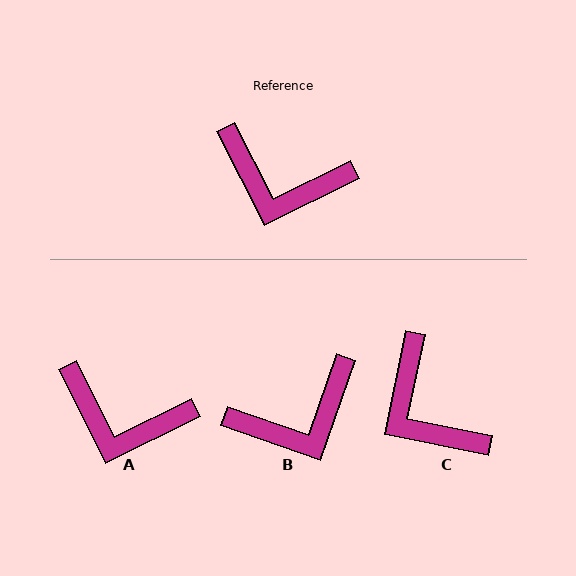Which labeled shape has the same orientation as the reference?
A.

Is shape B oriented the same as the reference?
No, it is off by about 44 degrees.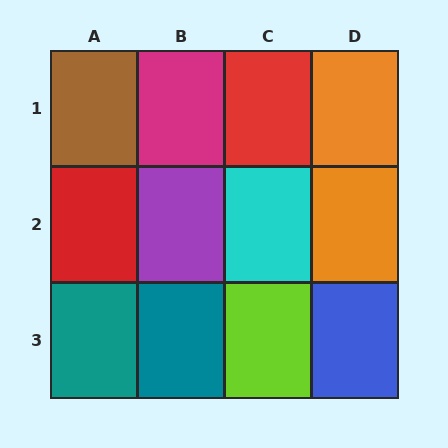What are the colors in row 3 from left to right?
Teal, teal, lime, blue.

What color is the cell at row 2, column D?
Orange.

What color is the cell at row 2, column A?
Red.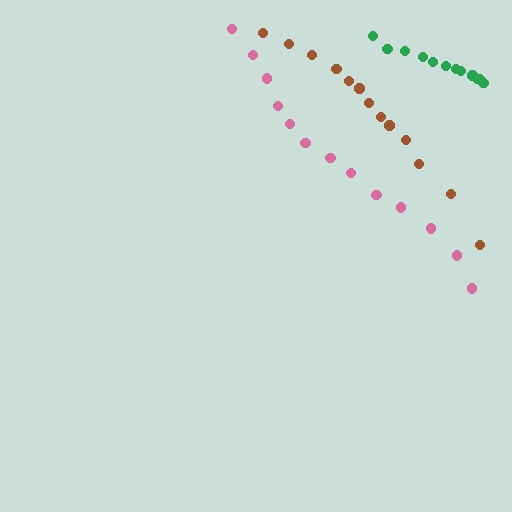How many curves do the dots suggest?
There are 3 distinct paths.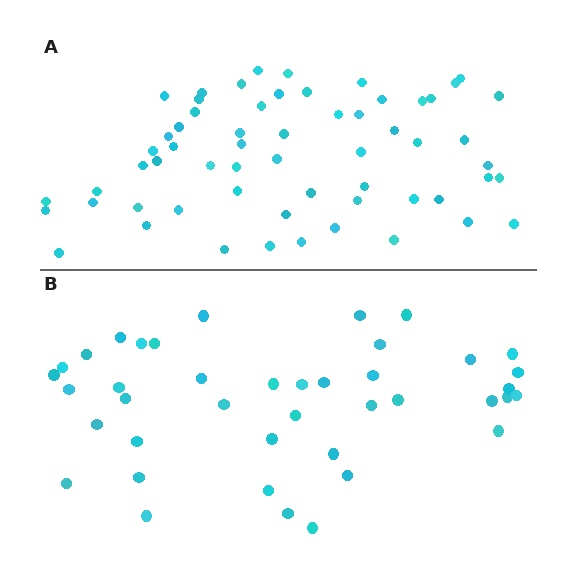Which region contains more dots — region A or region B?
Region A (the top region) has more dots.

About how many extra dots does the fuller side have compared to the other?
Region A has approximately 20 more dots than region B.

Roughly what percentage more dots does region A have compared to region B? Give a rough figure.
About 45% more.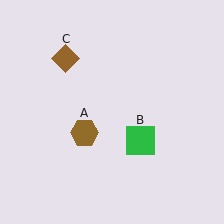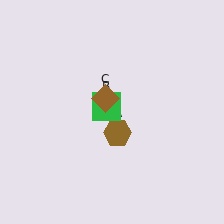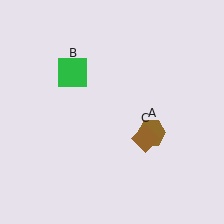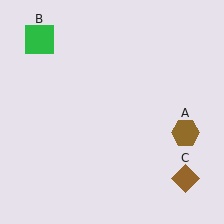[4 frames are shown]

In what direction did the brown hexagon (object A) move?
The brown hexagon (object A) moved right.